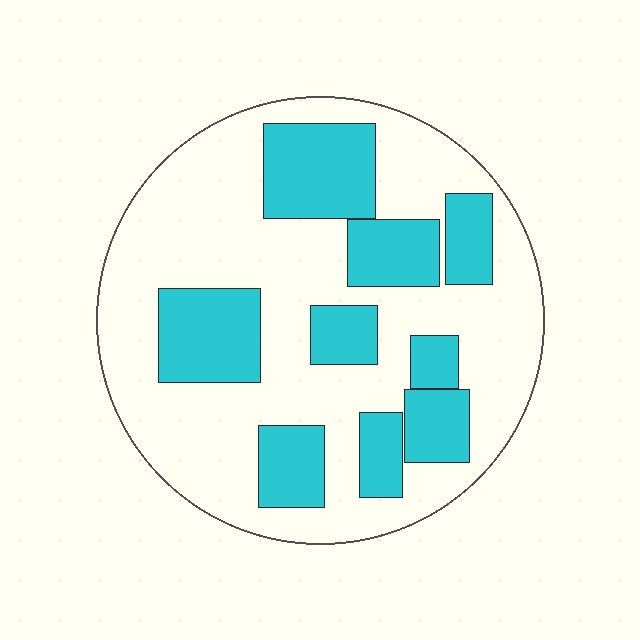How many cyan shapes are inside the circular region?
9.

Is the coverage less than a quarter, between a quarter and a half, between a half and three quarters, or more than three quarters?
Between a quarter and a half.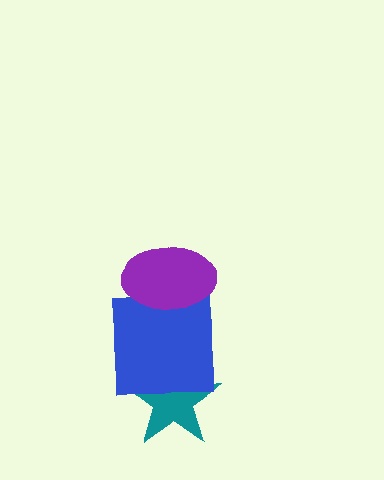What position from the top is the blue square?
The blue square is 2nd from the top.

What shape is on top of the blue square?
The purple ellipse is on top of the blue square.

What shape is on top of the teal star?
The blue square is on top of the teal star.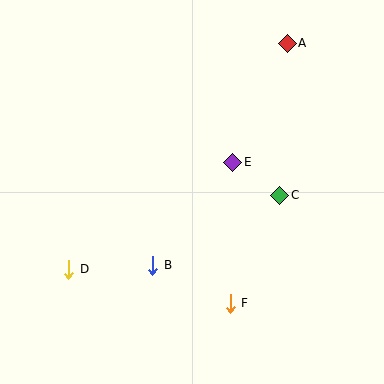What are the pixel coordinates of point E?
Point E is at (233, 162).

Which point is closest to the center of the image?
Point E at (233, 162) is closest to the center.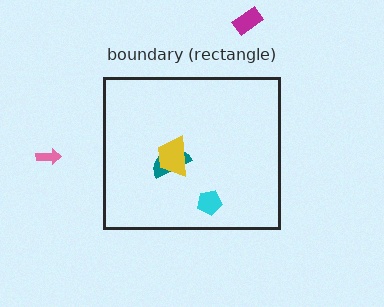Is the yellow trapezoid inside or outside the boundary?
Inside.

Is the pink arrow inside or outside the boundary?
Outside.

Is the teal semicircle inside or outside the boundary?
Inside.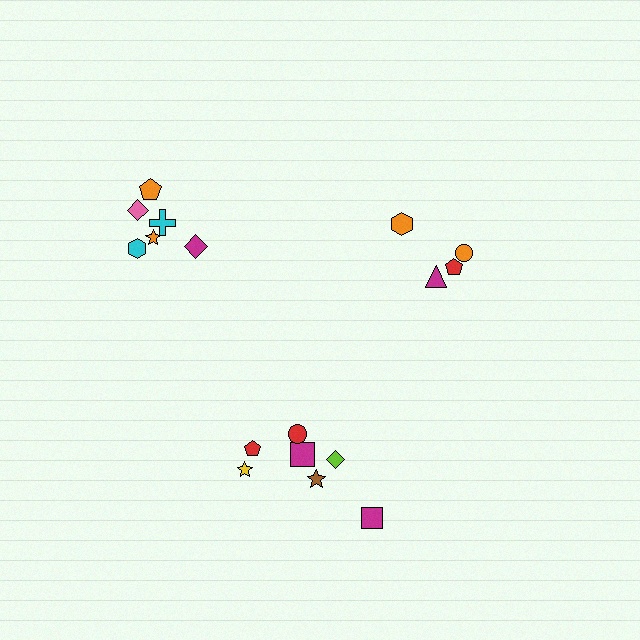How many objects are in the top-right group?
There are 4 objects.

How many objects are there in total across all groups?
There are 17 objects.